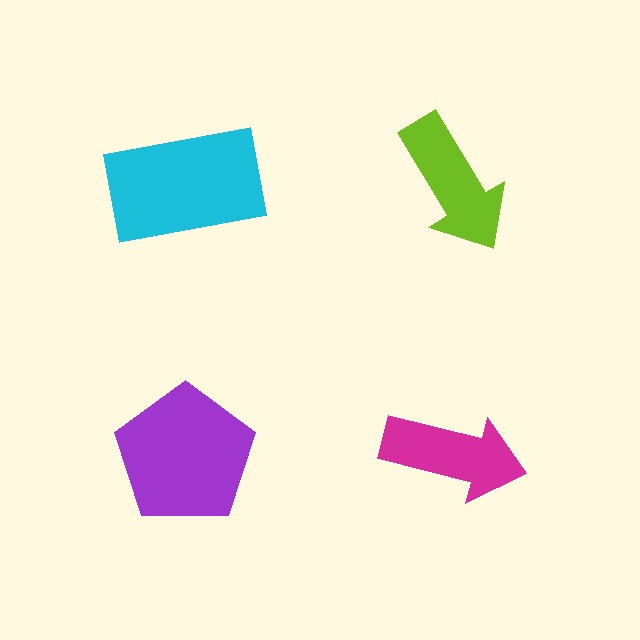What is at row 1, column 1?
A cyan rectangle.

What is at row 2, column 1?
A purple pentagon.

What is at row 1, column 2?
A lime arrow.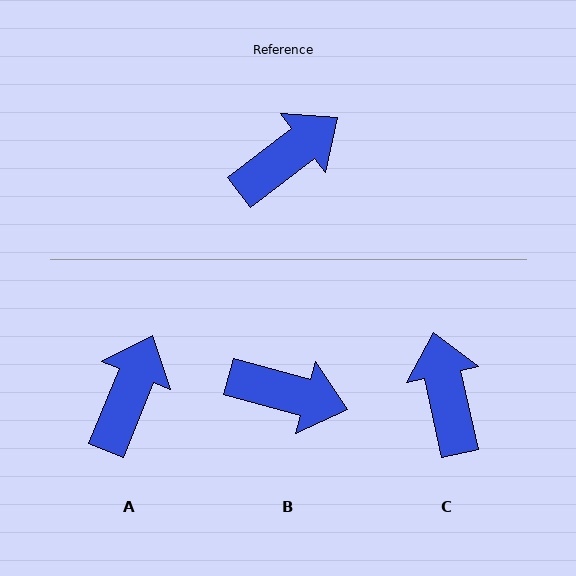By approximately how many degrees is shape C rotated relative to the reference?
Approximately 65 degrees counter-clockwise.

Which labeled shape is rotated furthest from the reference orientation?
C, about 65 degrees away.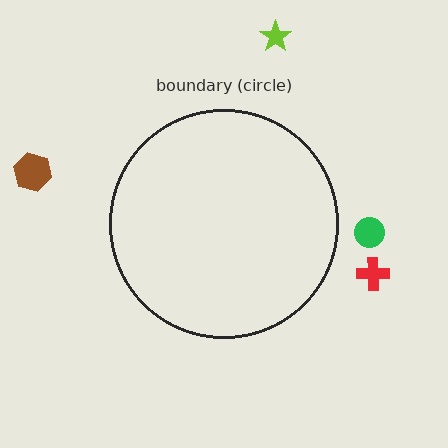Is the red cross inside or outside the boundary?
Outside.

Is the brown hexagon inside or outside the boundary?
Outside.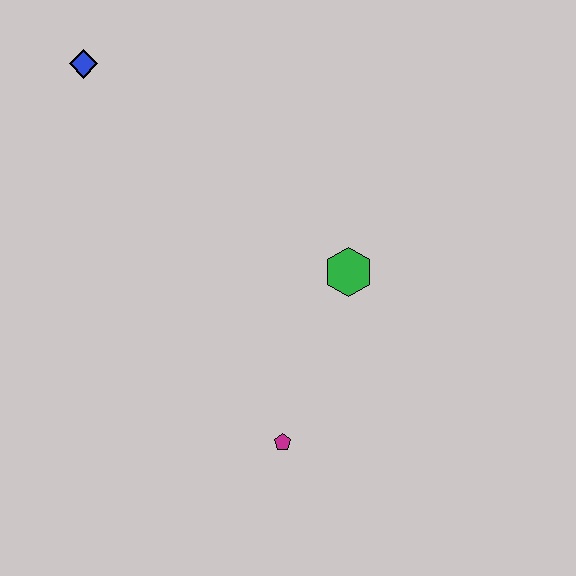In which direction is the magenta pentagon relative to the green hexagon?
The magenta pentagon is below the green hexagon.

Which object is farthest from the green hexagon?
The blue diamond is farthest from the green hexagon.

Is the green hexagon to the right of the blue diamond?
Yes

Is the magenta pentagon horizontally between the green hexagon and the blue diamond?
Yes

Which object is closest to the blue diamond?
The green hexagon is closest to the blue diamond.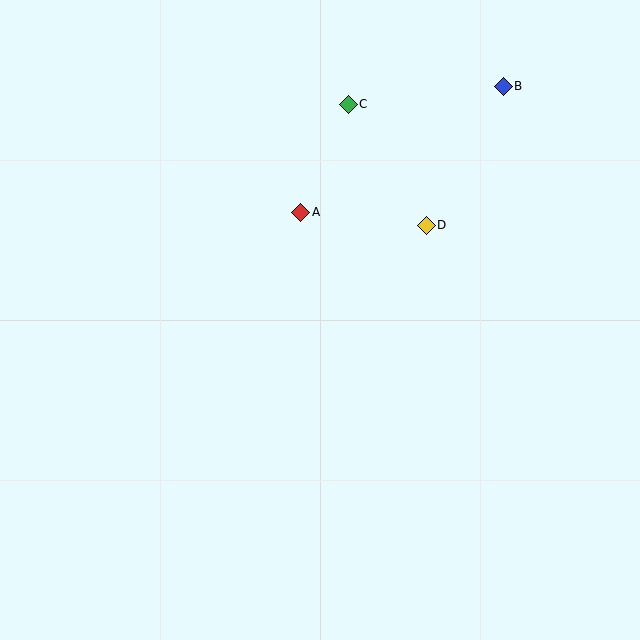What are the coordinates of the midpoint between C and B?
The midpoint between C and B is at (426, 95).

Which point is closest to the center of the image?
Point A at (301, 212) is closest to the center.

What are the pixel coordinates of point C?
Point C is at (348, 104).